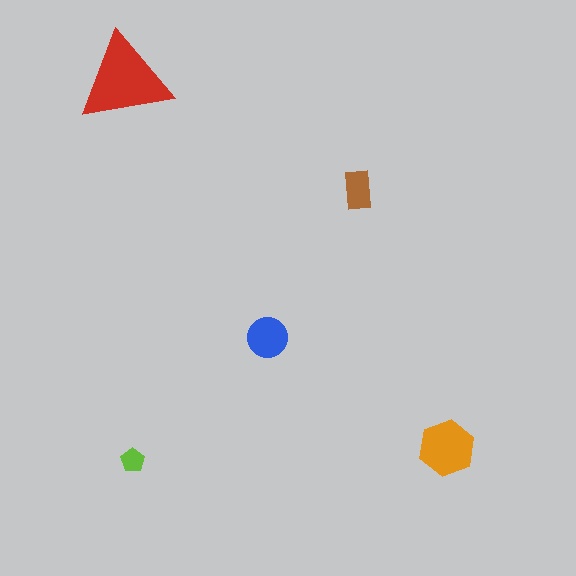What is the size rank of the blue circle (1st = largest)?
3rd.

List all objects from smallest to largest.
The lime pentagon, the brown rectangle, the blue circle, the orange hexagon, the red triangle.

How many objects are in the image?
There are 5 objects in the image.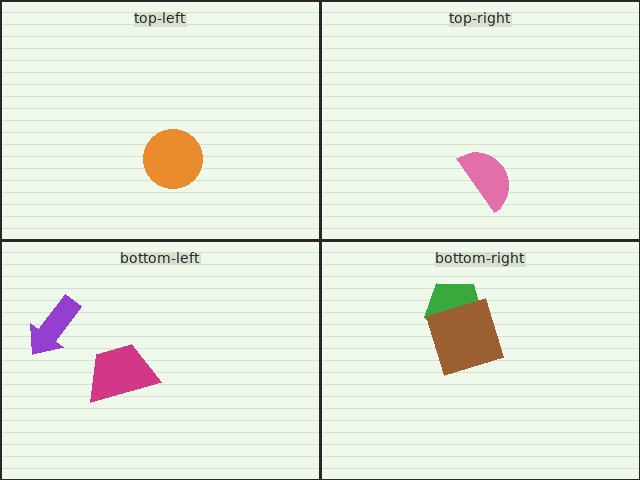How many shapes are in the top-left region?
1.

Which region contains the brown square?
The bottom-right region.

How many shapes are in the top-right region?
1.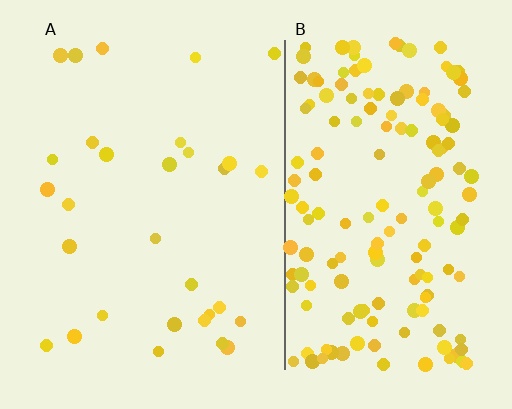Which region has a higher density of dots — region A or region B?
B (the right).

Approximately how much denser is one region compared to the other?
Approximately 5.2× — region B over region A.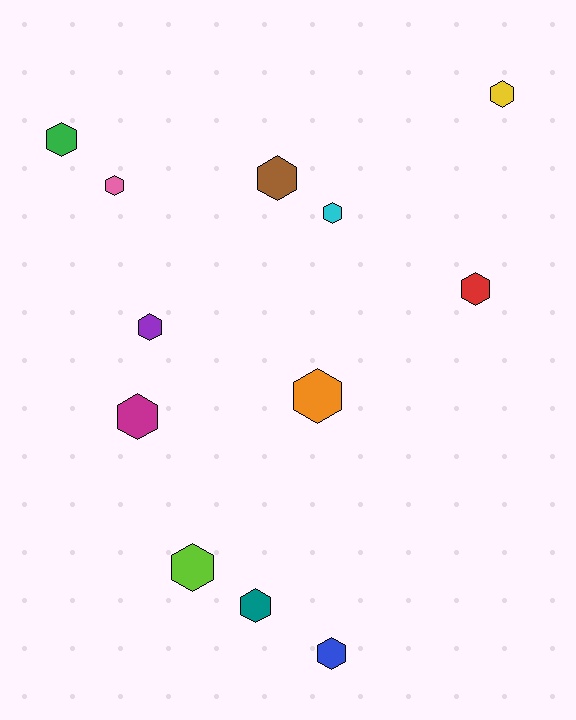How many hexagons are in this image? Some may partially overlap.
There are 12 hexagons.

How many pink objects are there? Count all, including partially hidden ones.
There is 1 pink object.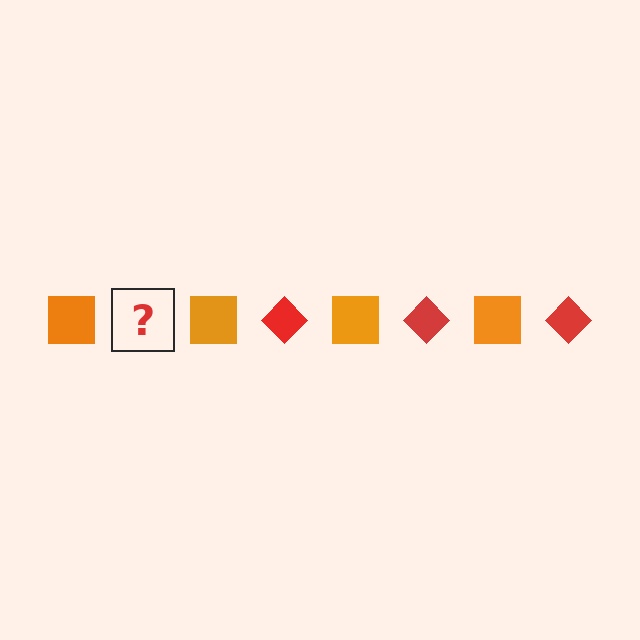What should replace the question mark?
The question mark should be replaced with a red diamond.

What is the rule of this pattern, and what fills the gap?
The rule is that the pattern alternates between orange square and red diamond. The gap should be filled with a red diamond.